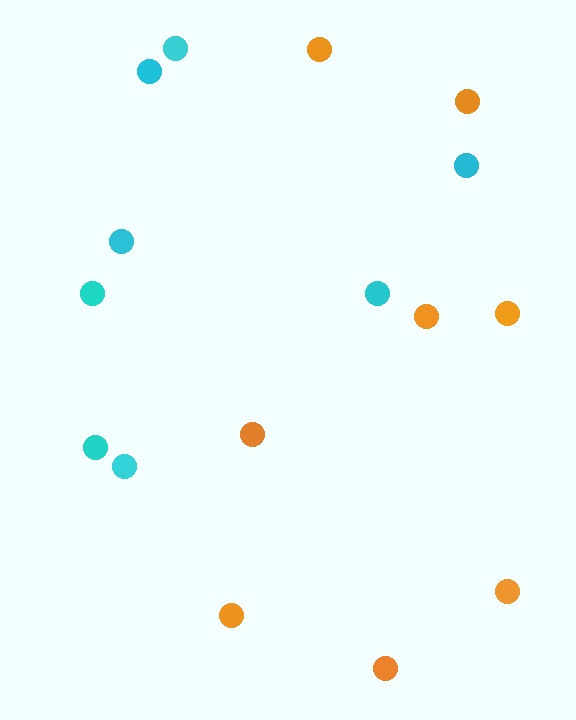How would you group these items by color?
There are 2 groups: one group of cyan circles (8) and one group of orange circles (8).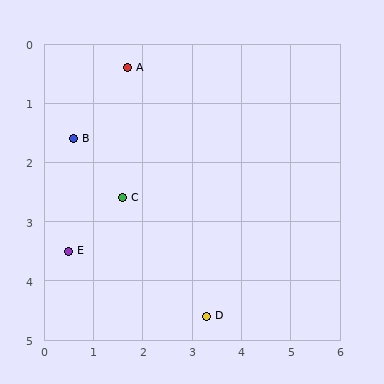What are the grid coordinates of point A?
Point A is at approximately (1.7, 0.4).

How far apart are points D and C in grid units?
Points D and C are about 2.6 grid units apart.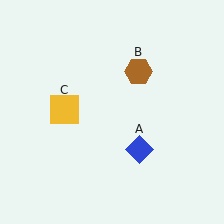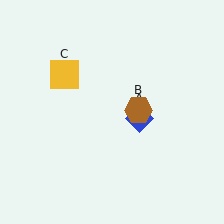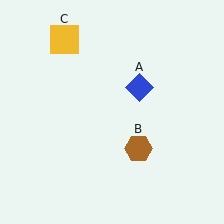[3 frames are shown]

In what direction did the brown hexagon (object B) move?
The brown hexagon (object B) moved down.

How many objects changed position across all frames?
3 objects changed position: blue diamond (object A), brown hexagon (object B), yellow square (object C).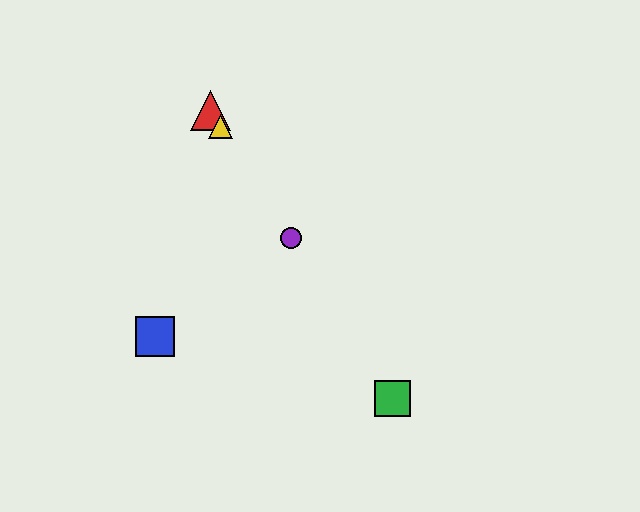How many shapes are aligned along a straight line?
4 shapes (the red triangle, the green square, the yellow triangle, the purple circle) are aligned along a straight line.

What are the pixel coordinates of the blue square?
The blue square is at (155, 336).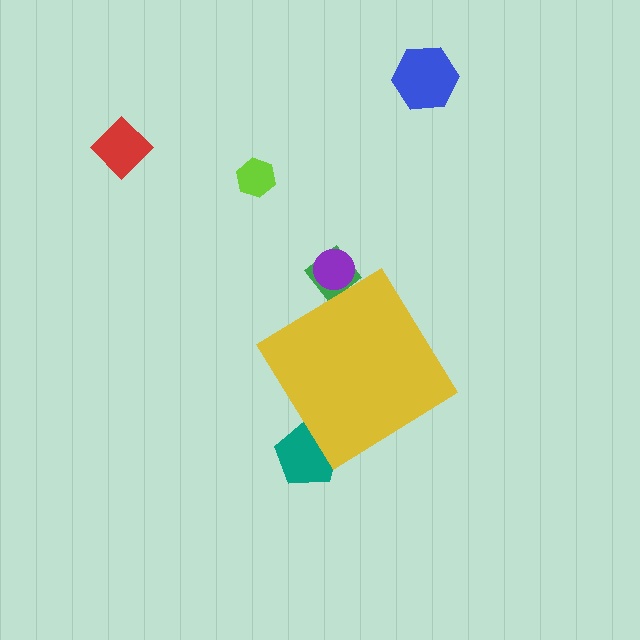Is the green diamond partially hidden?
Yes, the green diamond is partially hidden behind the yellow diamond.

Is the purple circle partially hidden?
Yes, the purple circle is partially hidden behind the yellow diamond.